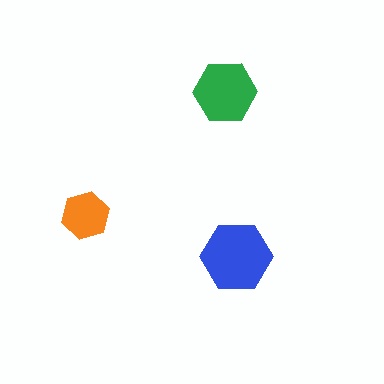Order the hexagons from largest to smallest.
the blue one, the green one, the orange one.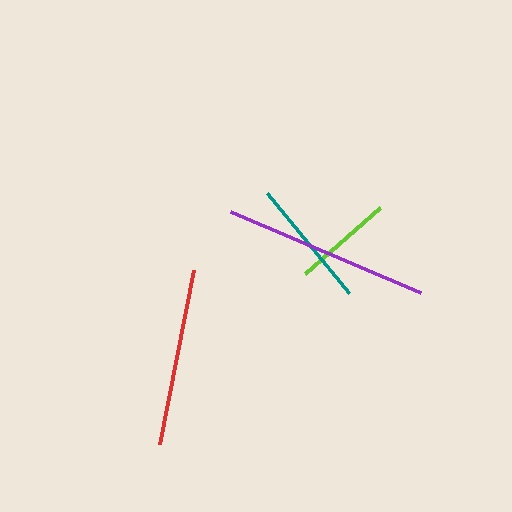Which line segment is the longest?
The purple line is the longest at approximately 207 pixels.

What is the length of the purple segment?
The purple segment is approximately 207 pixels long.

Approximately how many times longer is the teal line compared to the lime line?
The teal line is approximately 1.3 times the length of the lime line.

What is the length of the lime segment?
The lime segment is approximately 100 pixels long.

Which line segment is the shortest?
The lime line is the shortest at approximately 100 pixels.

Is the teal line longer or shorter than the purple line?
The purple line is longer than the teal line.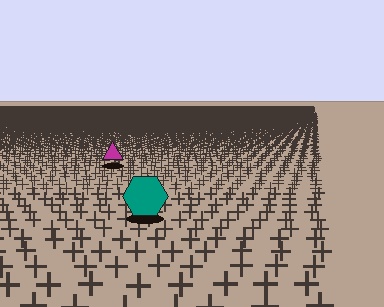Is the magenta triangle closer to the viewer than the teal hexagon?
No. The teal hexagon is closer — you can tell from the texture gradient: the ground texture is coarser near it.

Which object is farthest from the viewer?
The magenta triangle is farthest from the viewer. It appears smaller and the ground texture around it is denser.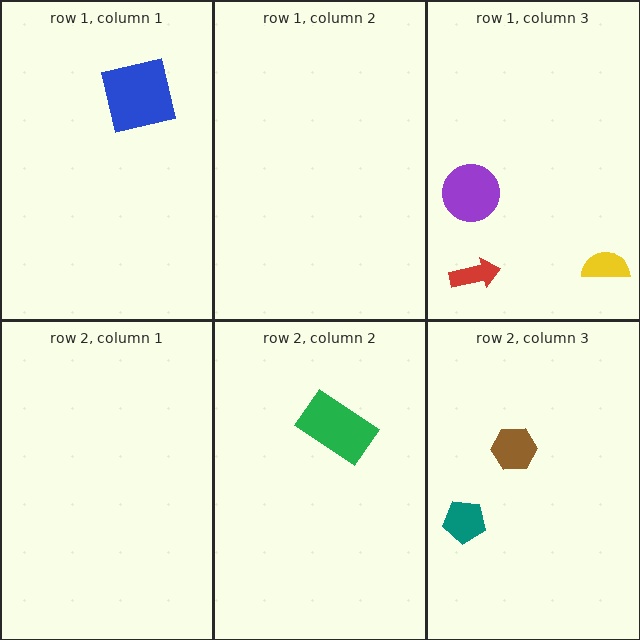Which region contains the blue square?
The row 1, column 1 region.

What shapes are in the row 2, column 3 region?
The teal pentagon, the brown hexagon.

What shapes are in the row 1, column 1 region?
The blue square.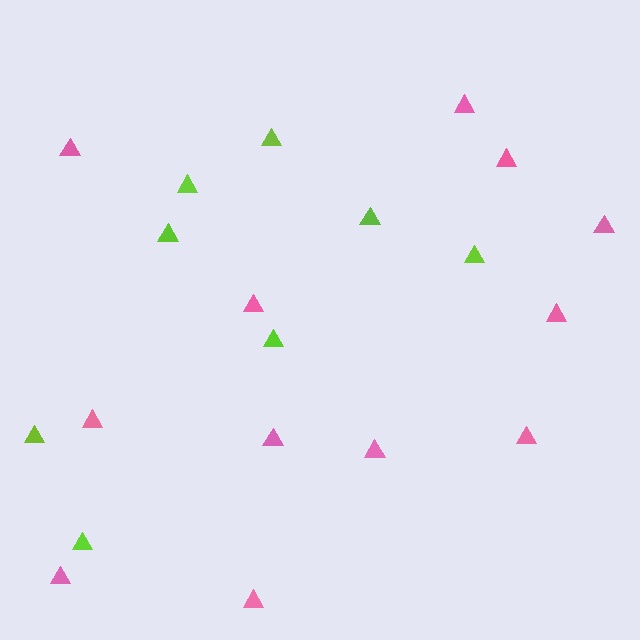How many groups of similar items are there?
There are 2 groups: one group of lime triangles (8) and one group of pink triangles (12).